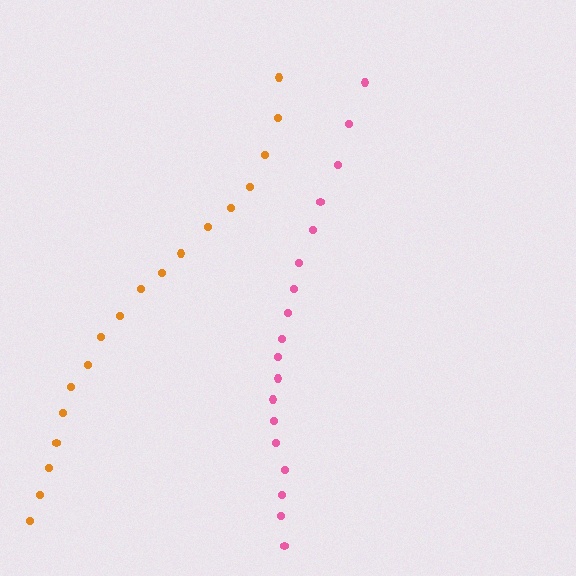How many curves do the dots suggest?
There are 2 distinct paths.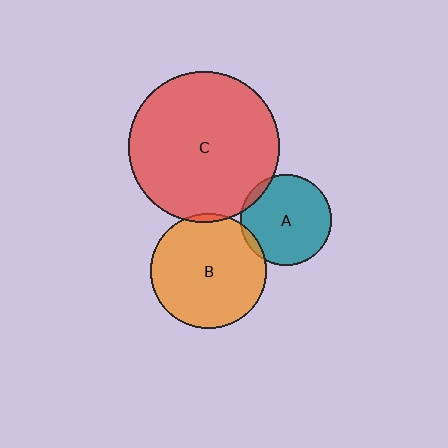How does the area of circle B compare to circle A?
Approximately 1.6 times.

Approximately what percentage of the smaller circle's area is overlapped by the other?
Approximately 5%.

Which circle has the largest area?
Circle C (red).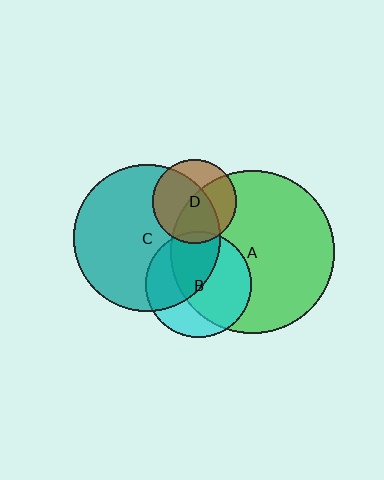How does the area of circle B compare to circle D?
Approximately 1.6 times.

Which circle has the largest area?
Circle A (green).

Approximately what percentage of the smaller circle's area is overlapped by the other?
Approximately 50%.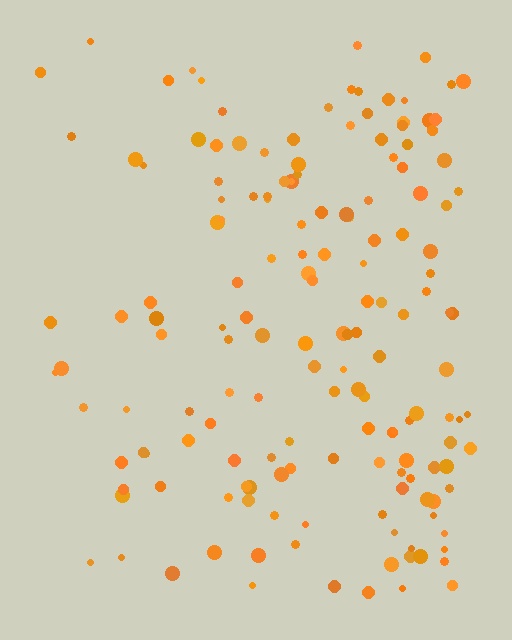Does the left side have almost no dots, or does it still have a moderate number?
Still a moderate number, just noticeably fewer than the right.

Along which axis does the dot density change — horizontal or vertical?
Horizontal.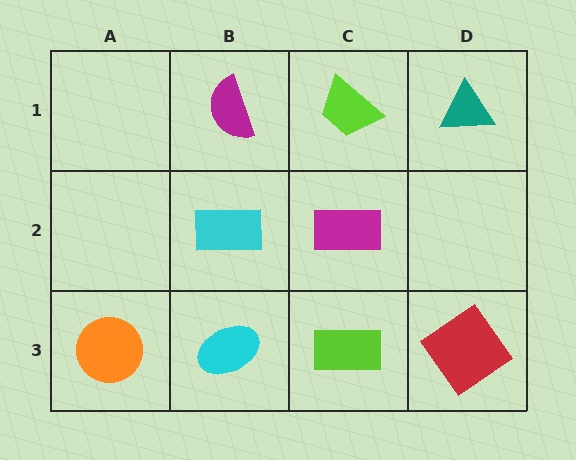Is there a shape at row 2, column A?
No, that cell is empty.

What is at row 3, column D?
A red diamond.